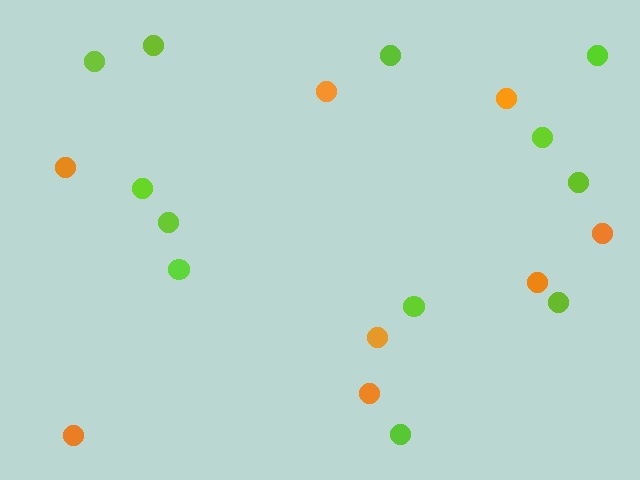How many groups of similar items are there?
There are 2 groups: one group of orange circles (8) and one group of lime circles (12).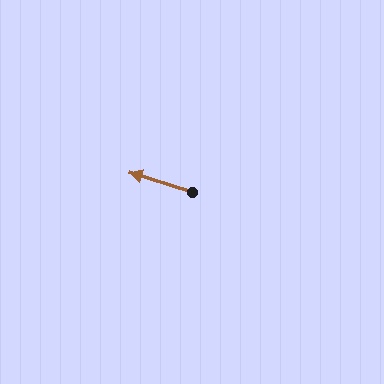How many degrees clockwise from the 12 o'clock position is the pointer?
Approximately 287 degrees.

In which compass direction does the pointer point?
West.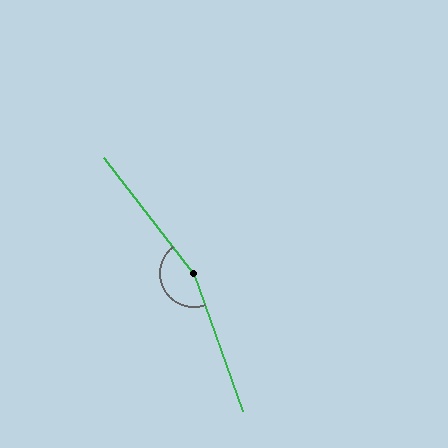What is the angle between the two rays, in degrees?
Approximately 161 degrees.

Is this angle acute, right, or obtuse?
It is obtuse.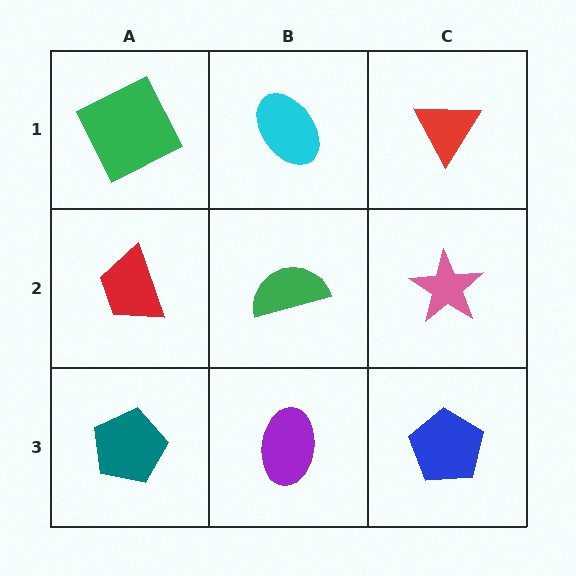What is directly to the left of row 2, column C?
A green semicircle.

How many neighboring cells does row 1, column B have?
3.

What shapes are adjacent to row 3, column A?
A red trapezoid (row 2, column A), a purple ellipse (row 3, column B).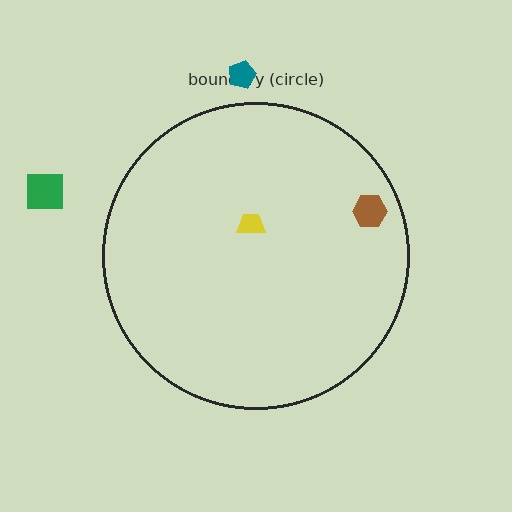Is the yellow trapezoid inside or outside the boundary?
Inside.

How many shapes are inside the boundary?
2 inside, 2 outside.